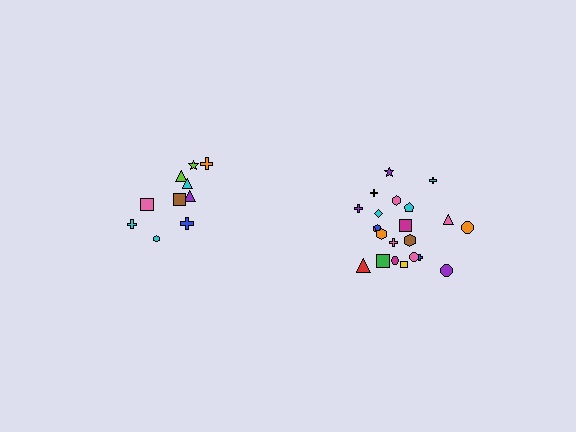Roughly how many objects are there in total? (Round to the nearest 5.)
Roughly 30 objects in total.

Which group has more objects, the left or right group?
The right group.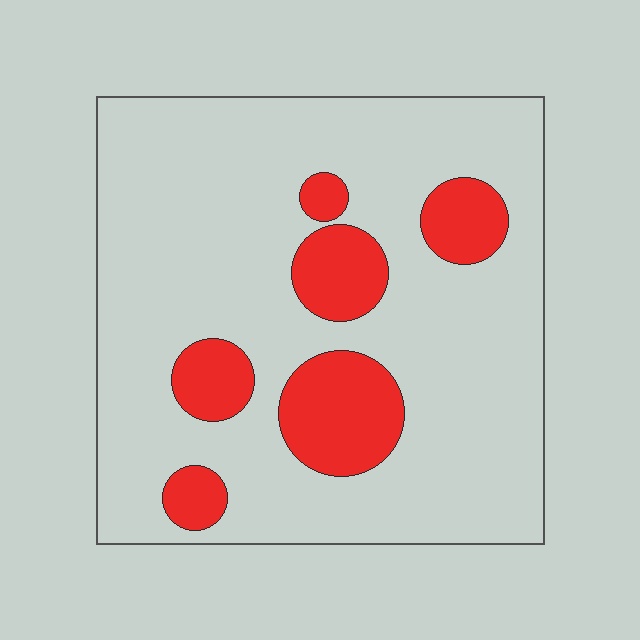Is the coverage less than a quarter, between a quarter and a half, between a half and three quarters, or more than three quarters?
Less than a quarter.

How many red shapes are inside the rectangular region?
6.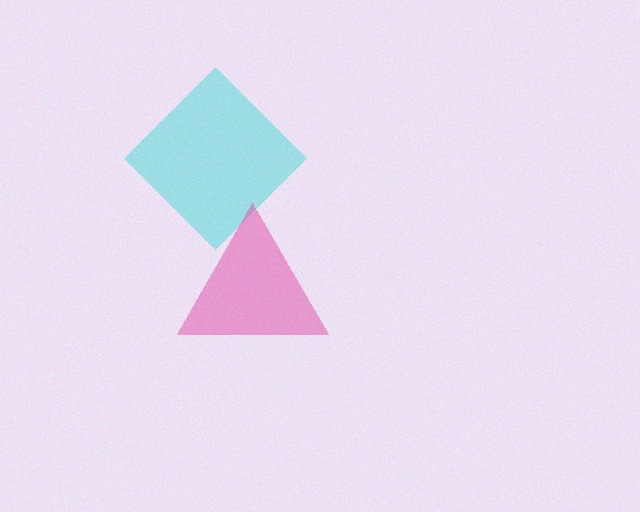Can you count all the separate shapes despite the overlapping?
Yes, there are 2 separate shapes.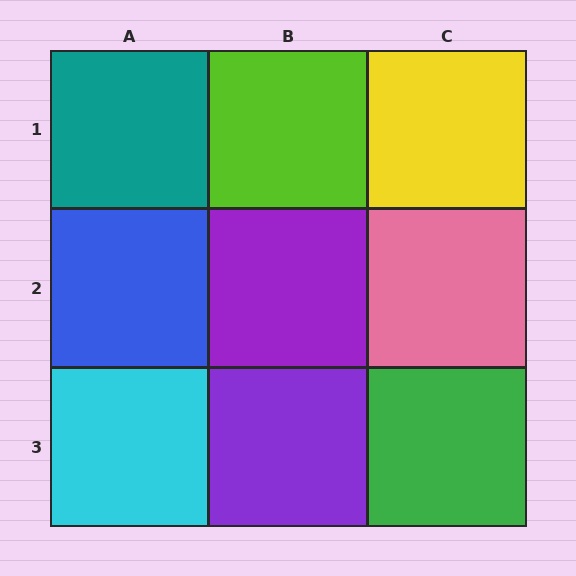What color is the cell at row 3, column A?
Cyan.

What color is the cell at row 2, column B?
Purple.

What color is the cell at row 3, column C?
Green.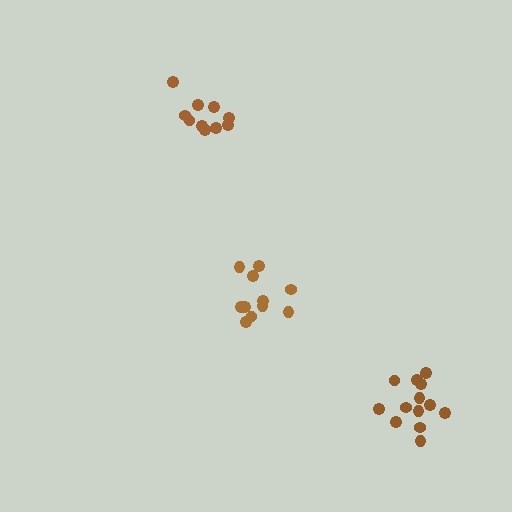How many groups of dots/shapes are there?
There are 3 groups.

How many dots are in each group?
Group 1: 11 dots, Group 2: 13 dots, Group 3: 10 dots (34 total).